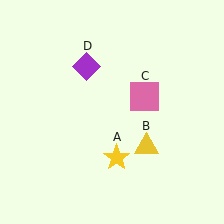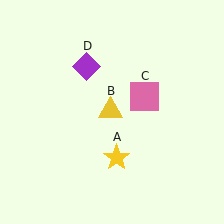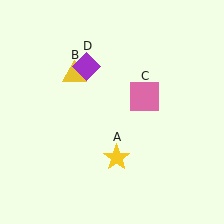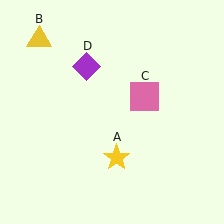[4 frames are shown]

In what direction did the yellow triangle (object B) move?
The yellow triangle (object B) moved up and to the left.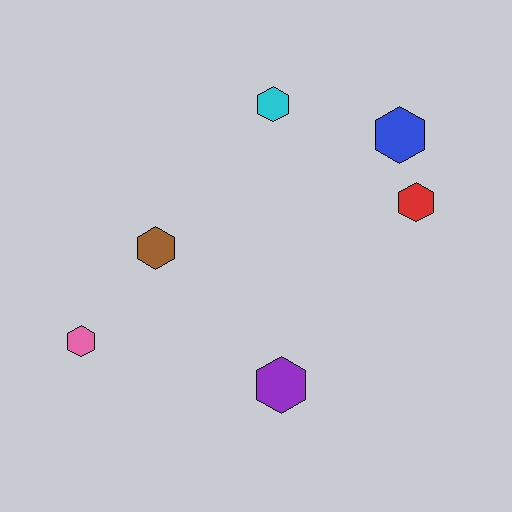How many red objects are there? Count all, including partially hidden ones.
There is 1 red object.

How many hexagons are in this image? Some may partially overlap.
There are 6 hexagons.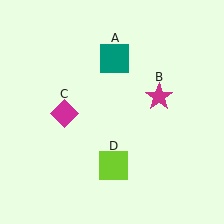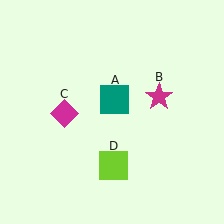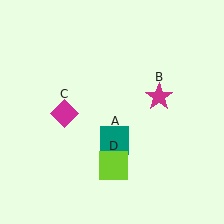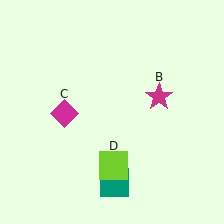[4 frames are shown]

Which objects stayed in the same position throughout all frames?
Magenta star (object B) and magenta diamond (object C) and lime square (object D) remained stationary.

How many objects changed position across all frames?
1 object changed position: teal square (object A).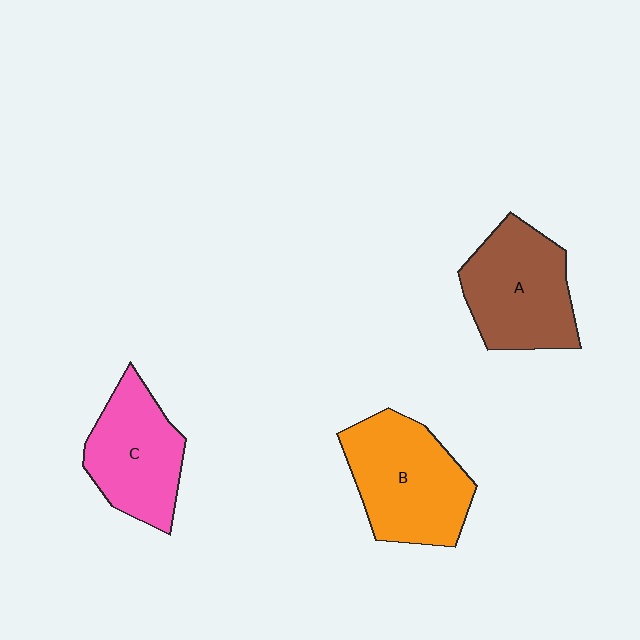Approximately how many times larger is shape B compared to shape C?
Approximately 1.2 times.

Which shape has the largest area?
Shape B (orange).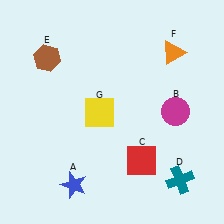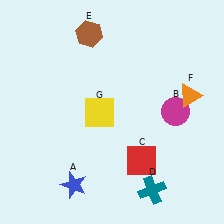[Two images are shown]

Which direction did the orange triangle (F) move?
The orange triangle (F) moved down.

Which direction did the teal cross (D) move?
The teal cross (D) moved left.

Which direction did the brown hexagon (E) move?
The brown hexagon (E) moved right.